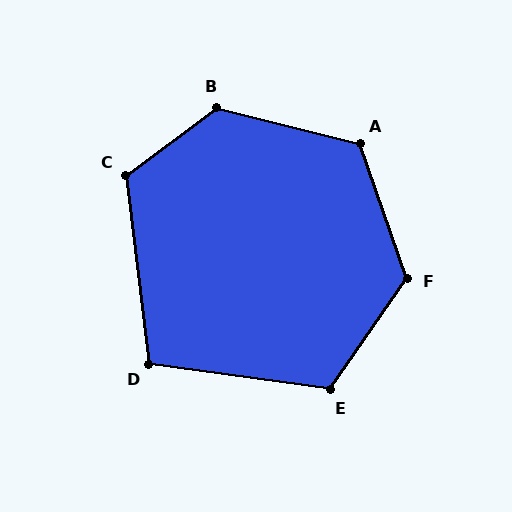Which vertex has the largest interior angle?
B, at approximately 130 degrees.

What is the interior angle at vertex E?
Approximately 117 degrees (obtuse).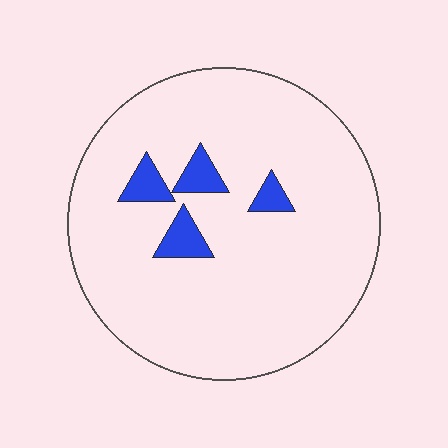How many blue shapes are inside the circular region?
4.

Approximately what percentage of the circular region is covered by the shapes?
Approximately 10%.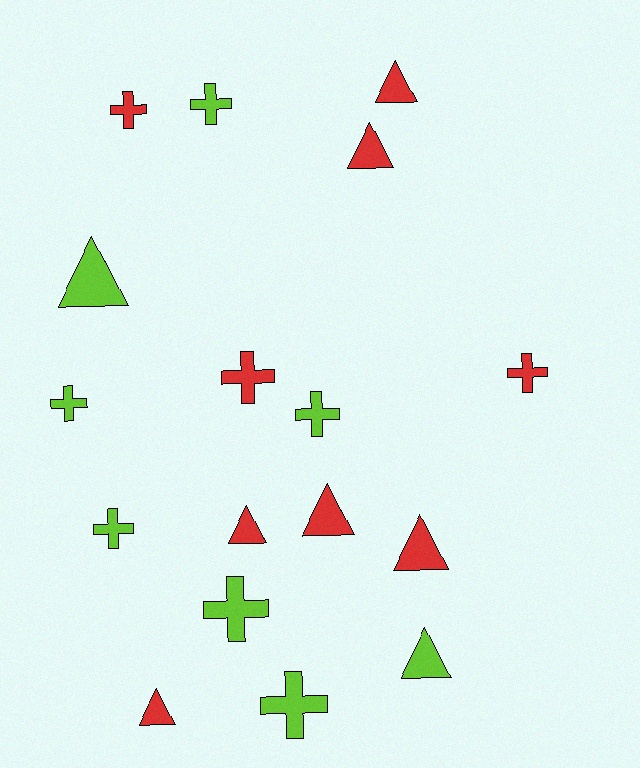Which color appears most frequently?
Red, with 9 objects.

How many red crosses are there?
There are 3 red crosses.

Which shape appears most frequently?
Cross, with 9 objects.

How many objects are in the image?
There are 17 objects.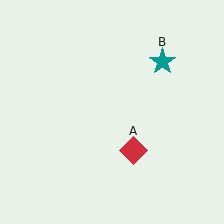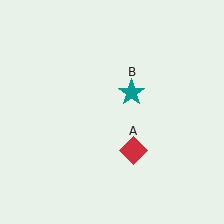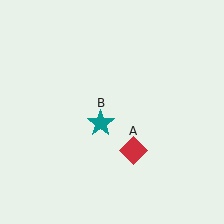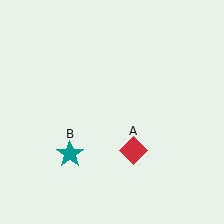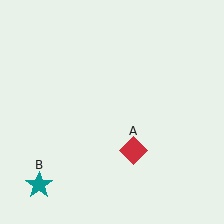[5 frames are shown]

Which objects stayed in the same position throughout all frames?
Red diamond (object A) remained stationary.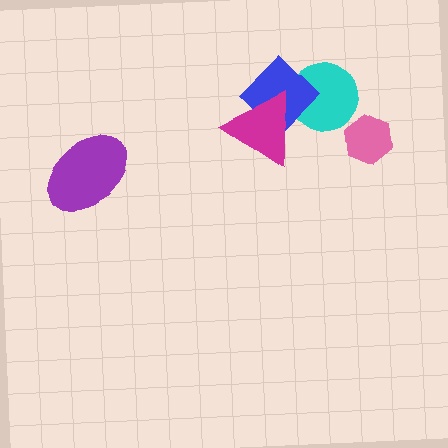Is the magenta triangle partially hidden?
No, no other shape covers it.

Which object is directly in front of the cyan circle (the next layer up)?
The blue diamond is directly in front of the cyan circle.